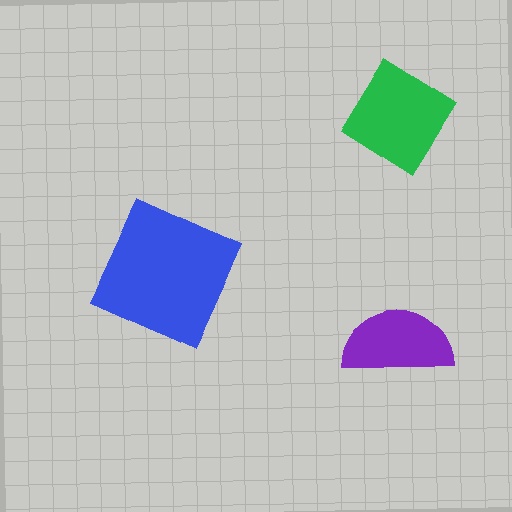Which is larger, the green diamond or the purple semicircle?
The green diamond.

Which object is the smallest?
The purple semicircle.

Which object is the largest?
The blue square.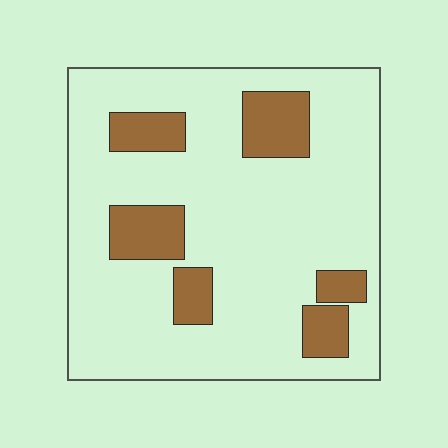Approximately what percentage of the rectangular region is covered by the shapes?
Approximately 20%.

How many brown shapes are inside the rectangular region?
6.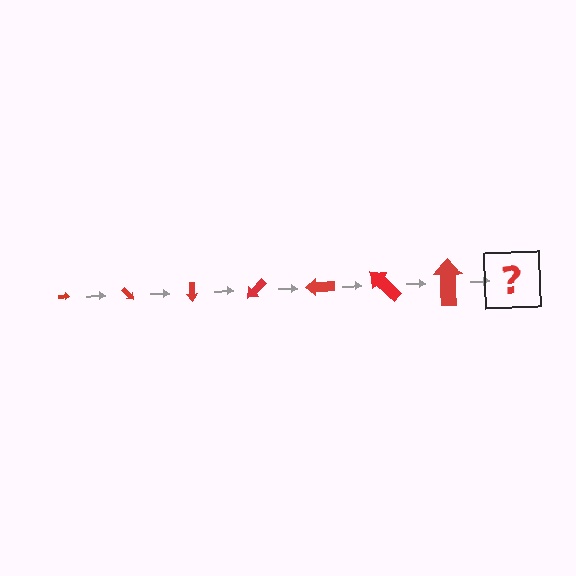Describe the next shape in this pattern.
It should be an arrow, larger than the previous one and rotated 315 degrees from the start.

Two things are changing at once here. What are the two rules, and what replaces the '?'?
The two rules are that the arrow grows larger each step and it rotates 45 degrees each step. The '?' should be an arrow, larger than the previous one and rotated 315 degrees from the start.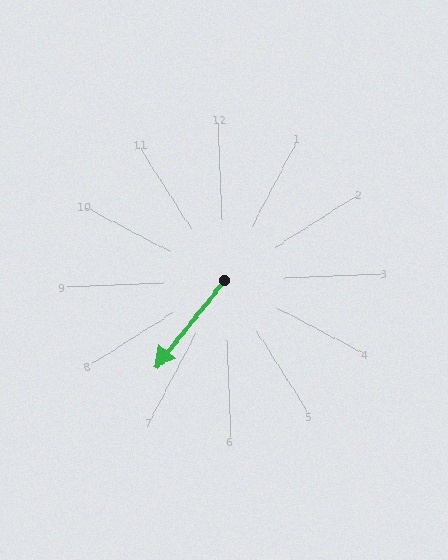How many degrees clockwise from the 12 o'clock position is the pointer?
Approximately 221 degrees.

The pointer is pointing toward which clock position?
Roughly 7 o'clock.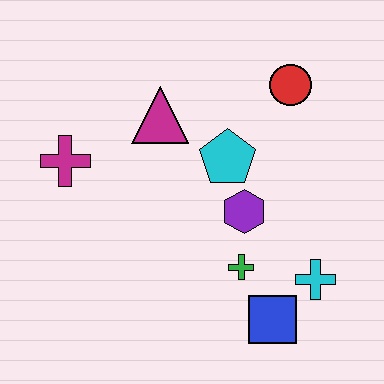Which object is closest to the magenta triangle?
The cyan pentagon is closest to the magenta triangle.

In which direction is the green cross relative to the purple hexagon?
The green cross is below the purple hexagon.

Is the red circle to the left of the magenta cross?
No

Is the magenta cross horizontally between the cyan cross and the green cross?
No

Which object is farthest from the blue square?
The magenta cross is farthest from the blue square.